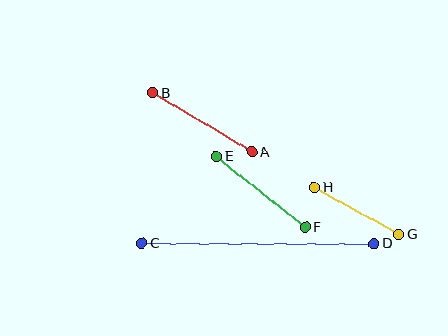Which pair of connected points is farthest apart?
Points C and D are farthest apart.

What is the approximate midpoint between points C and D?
The midpoint is at approximately (258, 244) pixels.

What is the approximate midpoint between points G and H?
The midpoint is at approximately (357, 211) pixels.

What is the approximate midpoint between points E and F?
The midpoint is at approximately (261, 192) pixels.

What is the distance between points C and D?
The distance is approximately 232 pixels.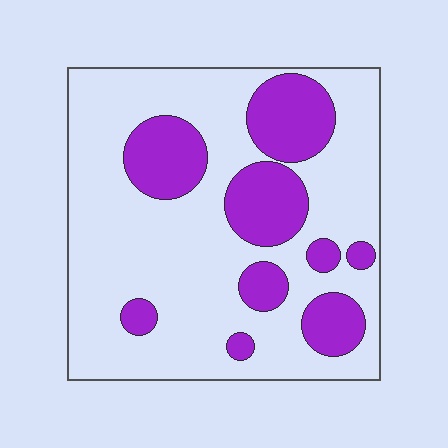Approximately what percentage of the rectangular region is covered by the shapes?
Approximately 25%.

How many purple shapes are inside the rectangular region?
9.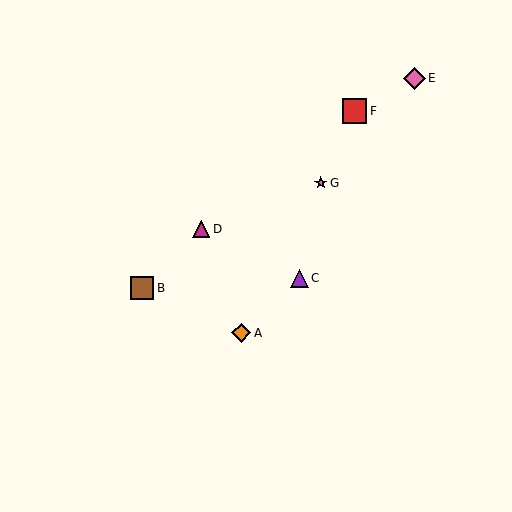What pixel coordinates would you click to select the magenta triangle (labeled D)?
Click at (201, 229) to select the magenta triangle D.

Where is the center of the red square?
The center of the red square is at (355, 111).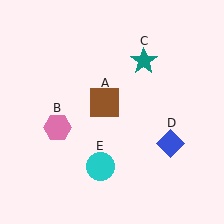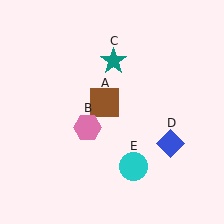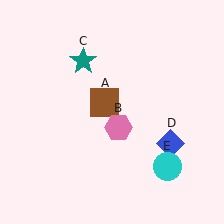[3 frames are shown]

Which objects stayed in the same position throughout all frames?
Brown square (object A) and blue diamond (object D) remained stationary.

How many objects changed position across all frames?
3 objects changed position: pink hexagon (object B), teal star (object C), cyan circle (object E).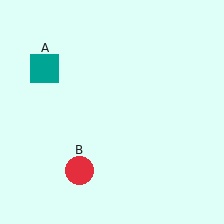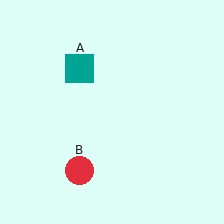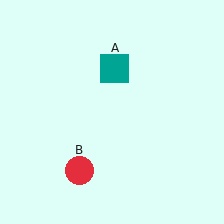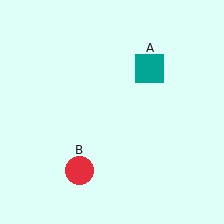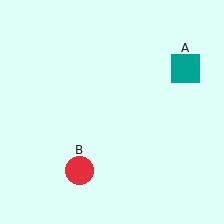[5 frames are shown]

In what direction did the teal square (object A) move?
The teal square (object A) moved right.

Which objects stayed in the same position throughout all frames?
Red circle (object B) remained stationary.